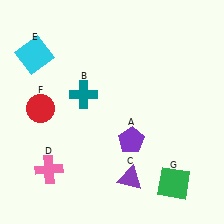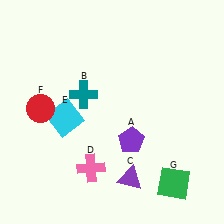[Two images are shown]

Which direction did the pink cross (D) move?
The pink cross (D) moved right.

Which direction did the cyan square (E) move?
The cyan square (E) moved down.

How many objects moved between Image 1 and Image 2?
2 objects moved between the two images.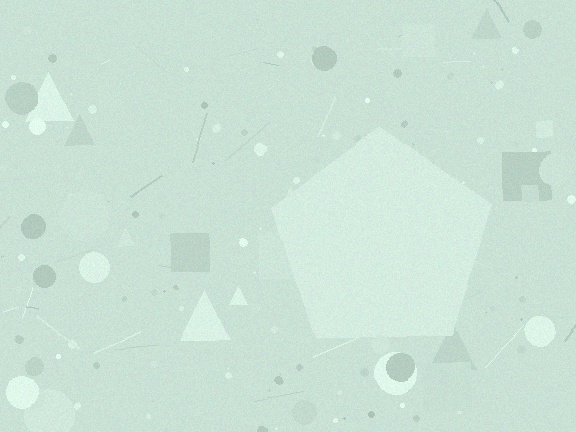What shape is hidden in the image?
A pentagon is hidden in the image.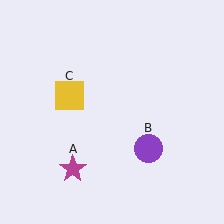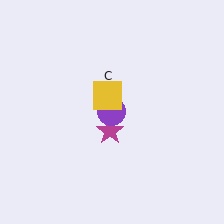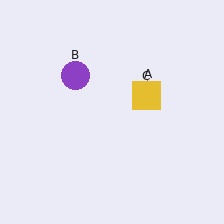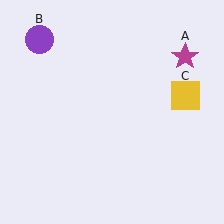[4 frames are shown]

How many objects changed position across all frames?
3 objects changed position: magenta star (object A), purple circle (object B), yellow square (object C).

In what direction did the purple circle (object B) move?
The purple circle (object B) moved up and to the left.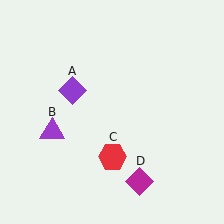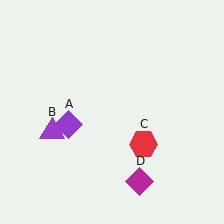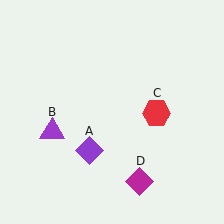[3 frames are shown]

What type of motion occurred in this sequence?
The purple diamond (object A), red hexagon (object C) rotated counterclockwise around the center of the scene.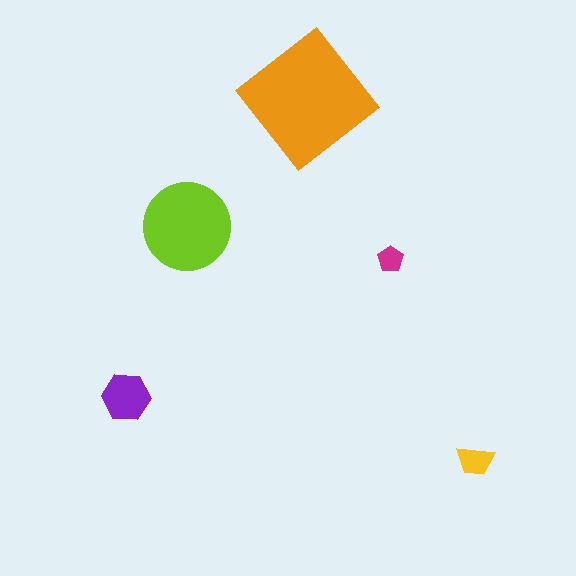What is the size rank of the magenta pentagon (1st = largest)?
5th.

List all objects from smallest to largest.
The magenta pentagon, the yellow trapezoid, the purple hexagon, the lime circle, the orange diamond.